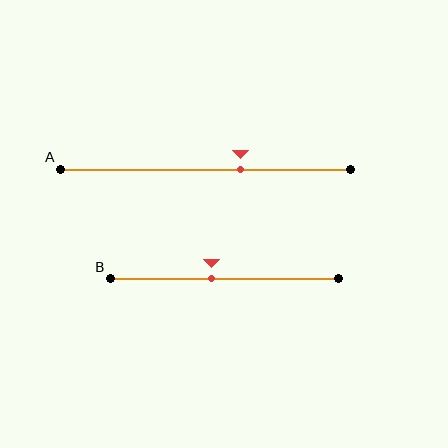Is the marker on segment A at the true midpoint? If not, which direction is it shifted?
No, the marker on segment A is shifted to the right by about 12% of the segment length.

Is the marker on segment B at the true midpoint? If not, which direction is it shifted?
No, the marker on segment B is shifted to the left by about 6% of the segment length.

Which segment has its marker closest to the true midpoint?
Segment B has its marker closest to the true midpoint.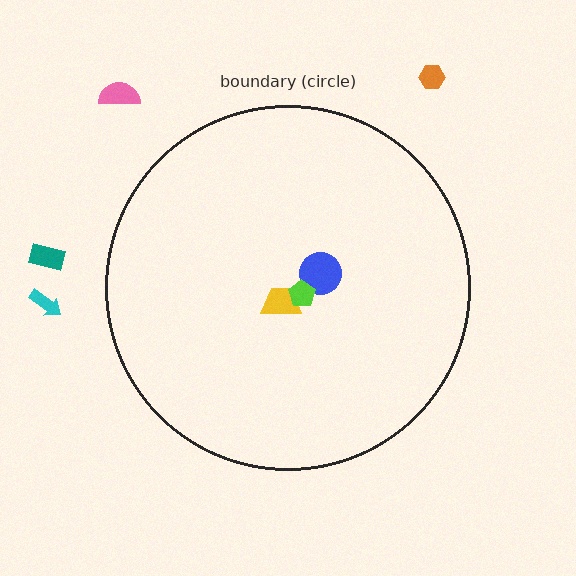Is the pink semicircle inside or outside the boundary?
Outside.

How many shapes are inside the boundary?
3 inside, 4 outside.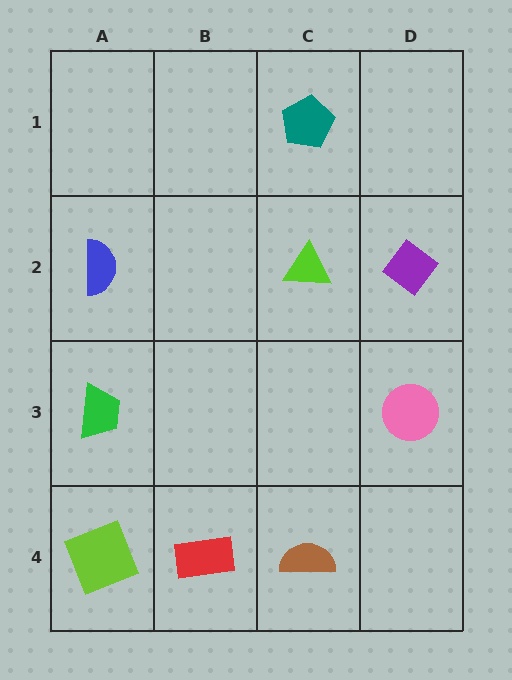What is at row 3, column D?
A pink circle.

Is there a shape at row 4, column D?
No, that cell is empty.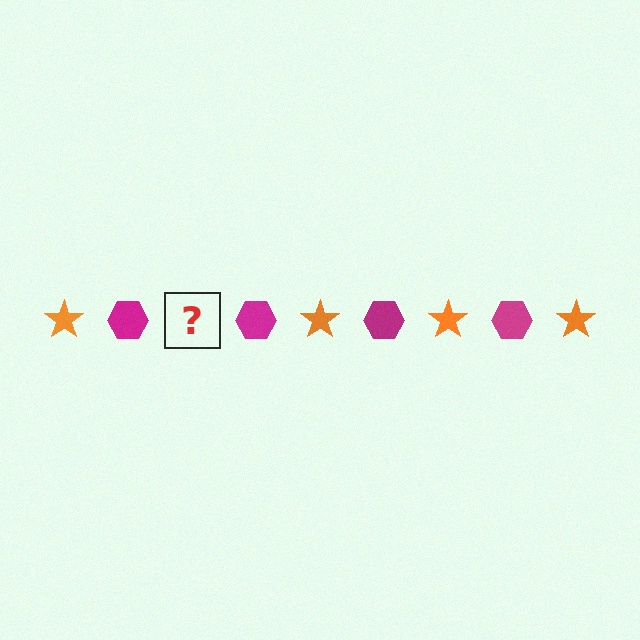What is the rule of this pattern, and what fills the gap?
The rule is that the pattern alternates between orange star and magenta hexagon. The gap should be filled with an orange star.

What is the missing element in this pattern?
The missing element is an orange star.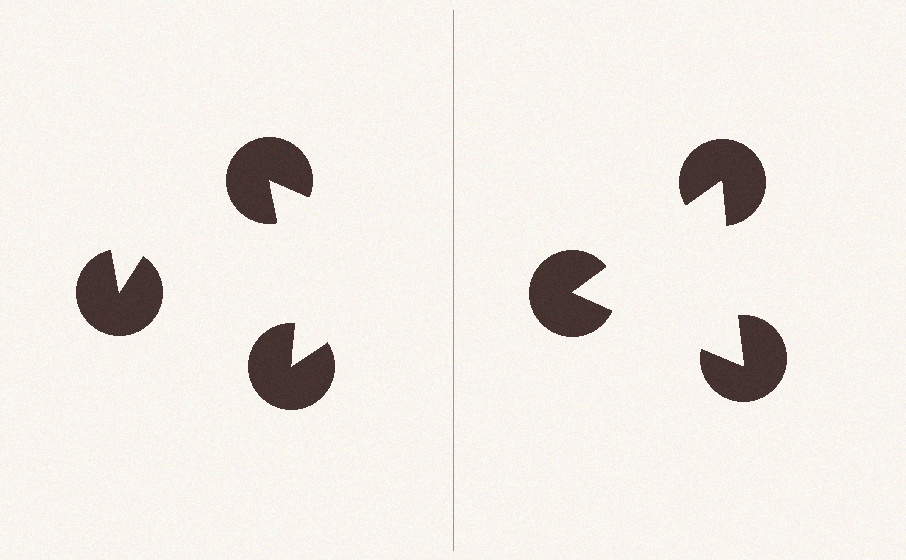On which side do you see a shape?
An illusory triangle appears on the right side. On the left side the wedge cuts are rotated, so no coherent shape forms.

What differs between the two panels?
The pac-man discs are positioned identically on both sides; only the wedge orientations differ. On the right they align to a triangle; on the left they are misaligned.